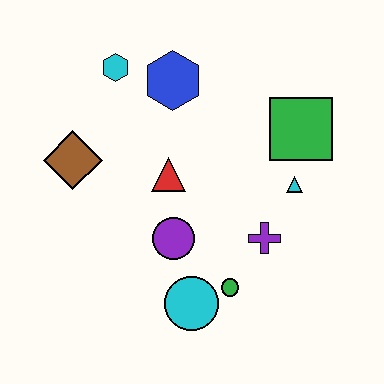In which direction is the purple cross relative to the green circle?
The purple cross is above the green circle.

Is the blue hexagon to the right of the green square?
No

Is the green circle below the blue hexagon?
Yes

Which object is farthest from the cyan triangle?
The brown diamond is farthest from the cyan triangle.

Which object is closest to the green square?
The cyan triangle is closest to the green square.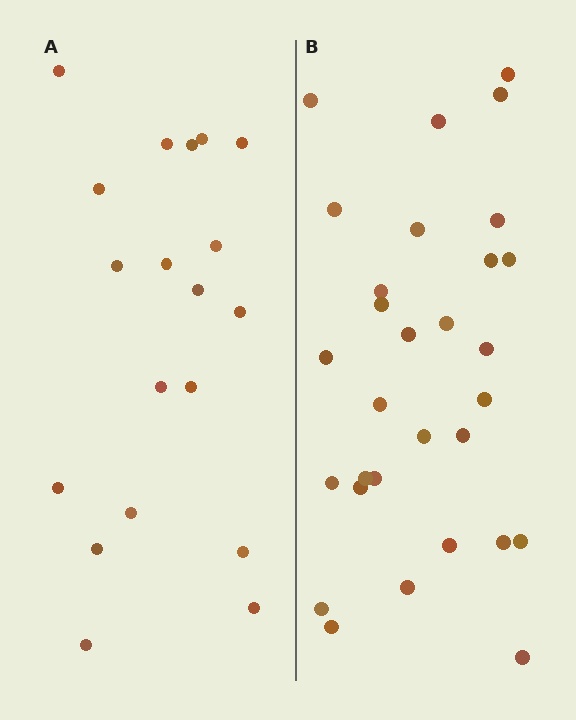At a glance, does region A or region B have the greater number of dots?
Region B (the right region) has more dots.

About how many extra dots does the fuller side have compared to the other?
Region B has roughly 12 or so more dots than region A.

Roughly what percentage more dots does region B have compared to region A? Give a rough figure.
About 60% more.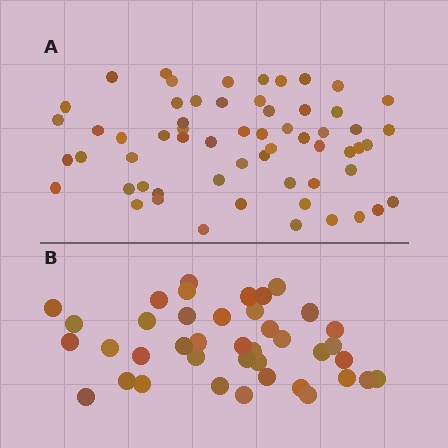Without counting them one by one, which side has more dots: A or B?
Region A (the top region) has more dots.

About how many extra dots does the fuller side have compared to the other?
Region A has approximately 20 more dots than region B.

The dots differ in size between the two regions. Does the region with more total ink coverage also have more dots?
No. Region B has more total ink coverage because its dots are larger, but region A actually contains more individual dots. Total area can be misleading — the number of items is what matters here.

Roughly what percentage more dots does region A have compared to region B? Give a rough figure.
About 50% more.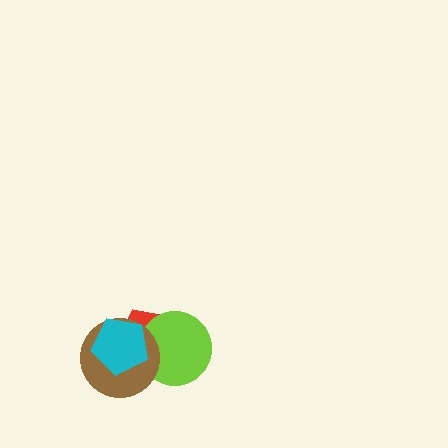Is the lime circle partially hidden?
Yes, it is partially covered by another shape.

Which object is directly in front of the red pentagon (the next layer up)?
The lime circle is directly in front of the red pentagon.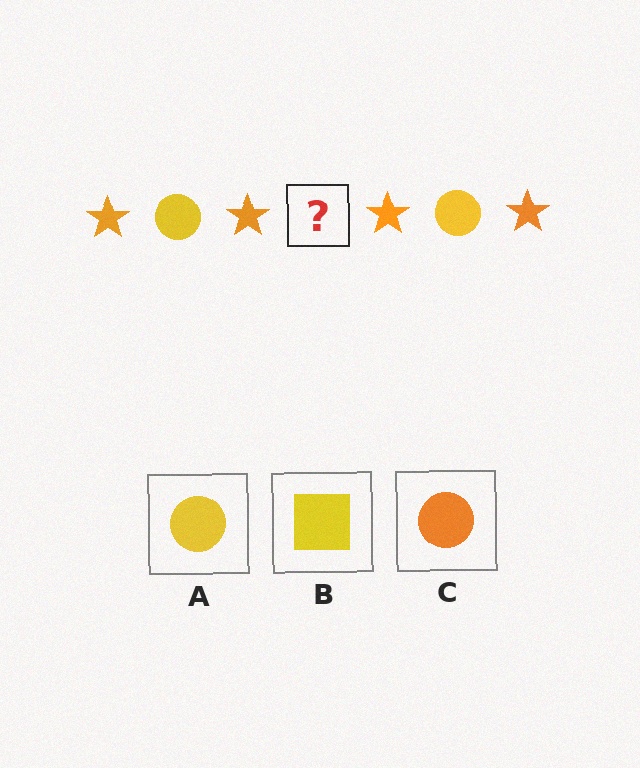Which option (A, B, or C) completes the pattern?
A.